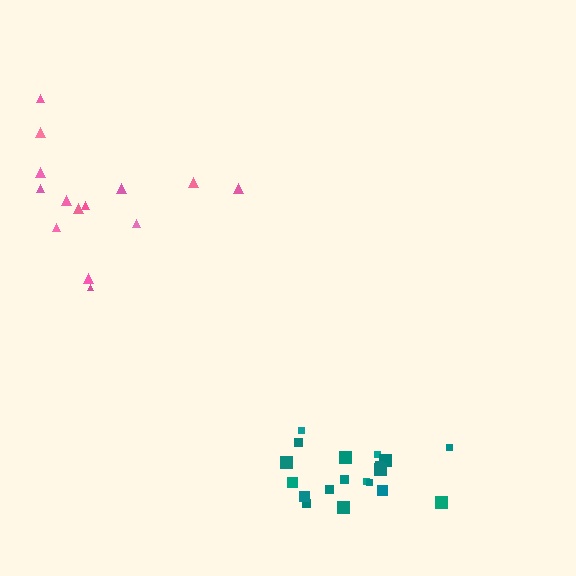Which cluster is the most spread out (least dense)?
Pink.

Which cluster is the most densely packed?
Teal.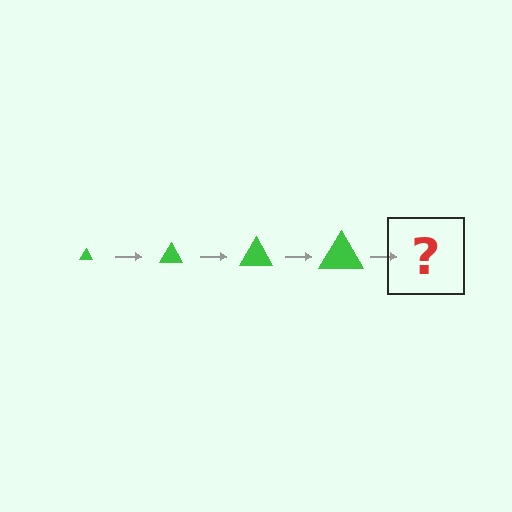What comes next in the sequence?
The next element should be a green triangle, larger than the previous one.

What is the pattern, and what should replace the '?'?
The pattern is that the triangle gets progressively larger each step. The '?' should be a green triangle, larger than the previous one.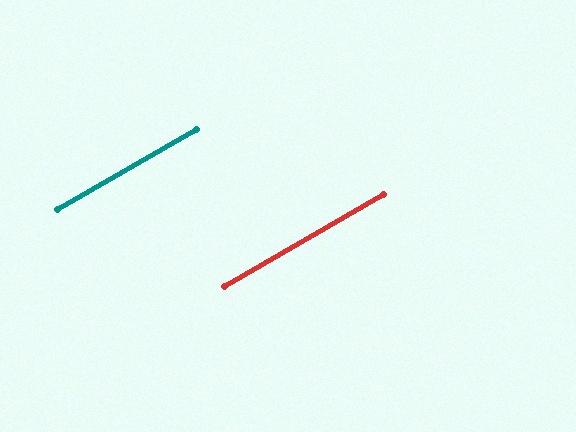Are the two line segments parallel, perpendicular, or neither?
Parallel — their directions differ by only 0.1°.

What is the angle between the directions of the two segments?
Approximately 0 degrees.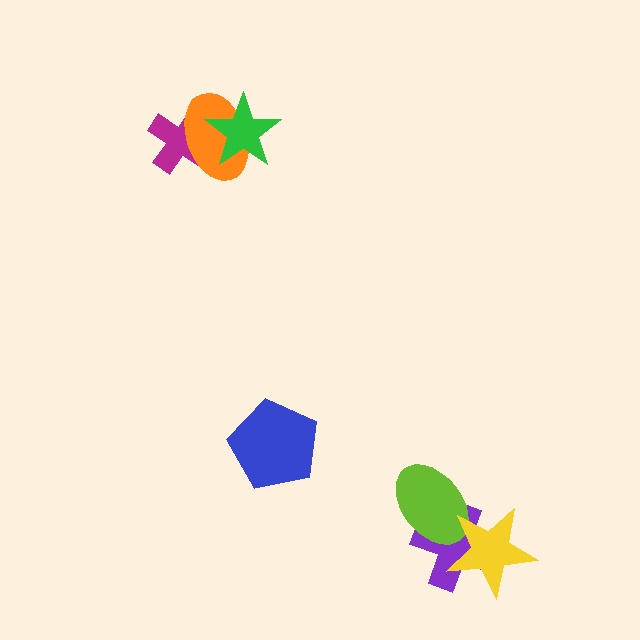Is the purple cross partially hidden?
Yes, it is partially covered by another shape.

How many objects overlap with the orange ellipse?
2 objects overlap with the orange ellipse.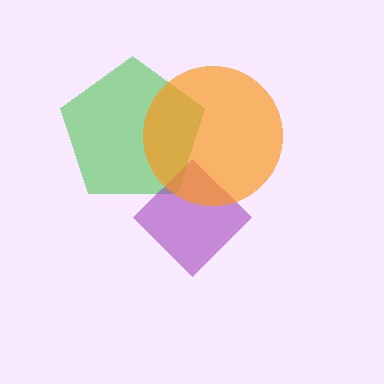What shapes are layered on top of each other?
The layered shapes are: a green pentagon, a purple diamond, an orange circle.